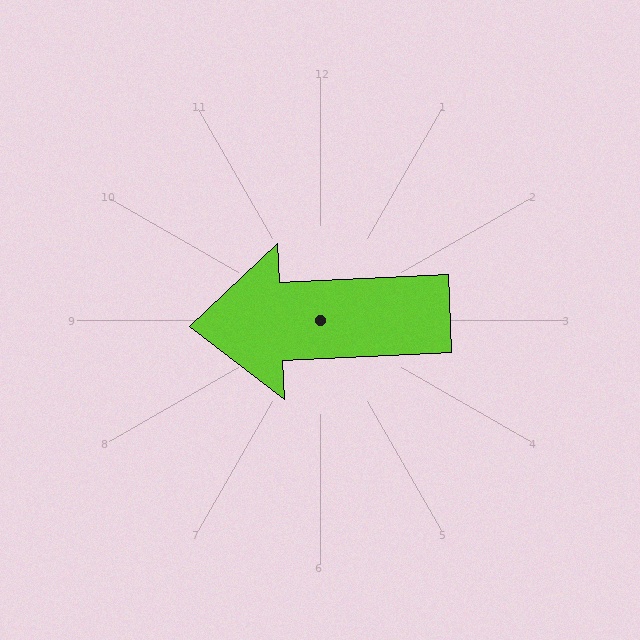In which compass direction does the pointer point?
West.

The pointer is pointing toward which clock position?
Roughly 9 o'clock.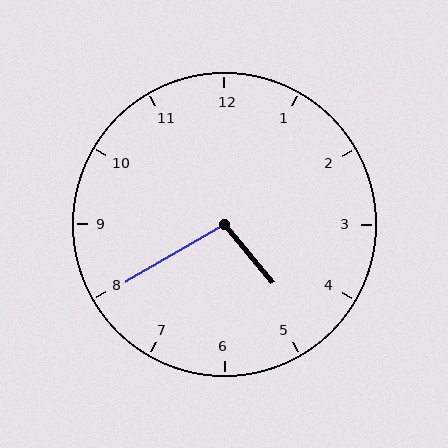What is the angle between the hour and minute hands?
Approximately 100 degrees.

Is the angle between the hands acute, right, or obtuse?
It is obtuse.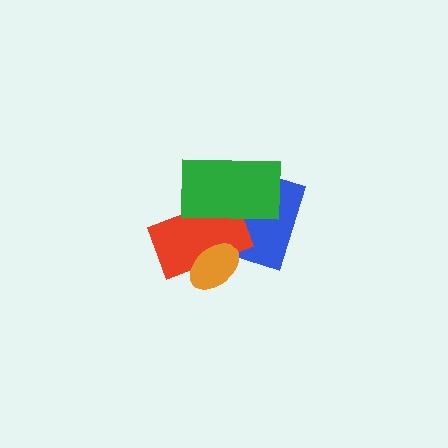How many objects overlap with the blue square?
3 objects overlap with the blue square.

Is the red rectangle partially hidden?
Yes, it is partially covered by another shape.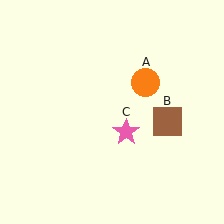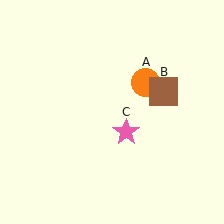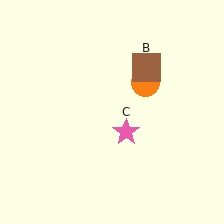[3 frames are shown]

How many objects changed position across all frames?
1 object changed position: brown square (object B).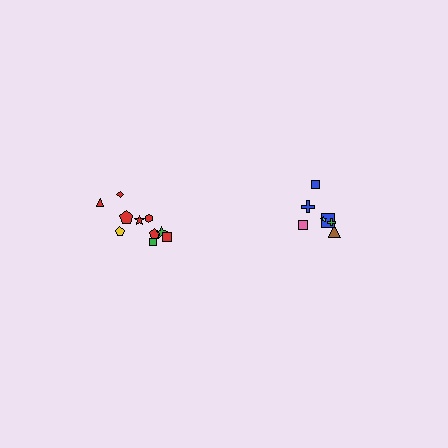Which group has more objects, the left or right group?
The left group.